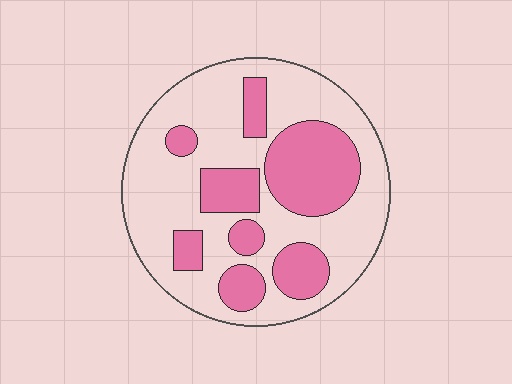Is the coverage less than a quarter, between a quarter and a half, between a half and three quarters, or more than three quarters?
Between a quarter and a half.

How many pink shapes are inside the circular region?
8.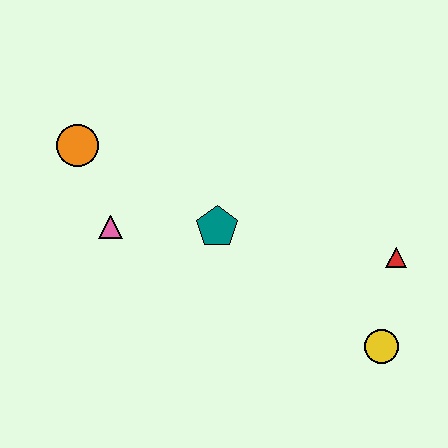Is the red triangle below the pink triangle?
Yes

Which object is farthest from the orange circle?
The yellow circle is farthest from the orange circle.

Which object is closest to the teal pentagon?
The pink triangle is closest to the teal pentagon.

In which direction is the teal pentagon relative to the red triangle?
The teal pentagon is to the left of the red triangle.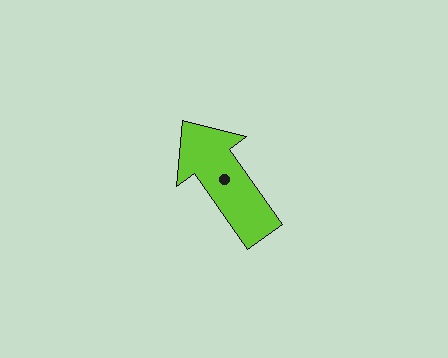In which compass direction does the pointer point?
Northwest.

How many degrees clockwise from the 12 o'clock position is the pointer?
Approximately 325 degrees.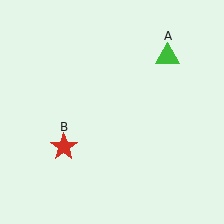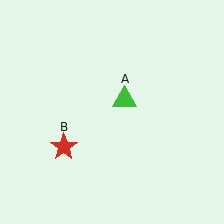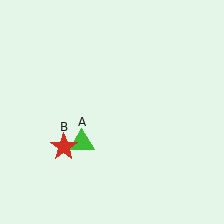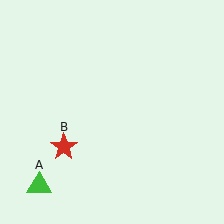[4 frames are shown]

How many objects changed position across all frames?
1 object changed position: green triangle (object A).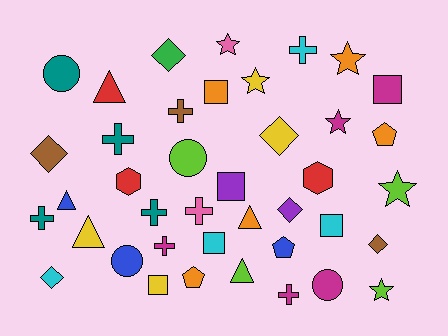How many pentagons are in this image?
There are 3 pentagons.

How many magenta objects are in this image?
There are 5 magenta objects.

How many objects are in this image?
There are 40 objects.